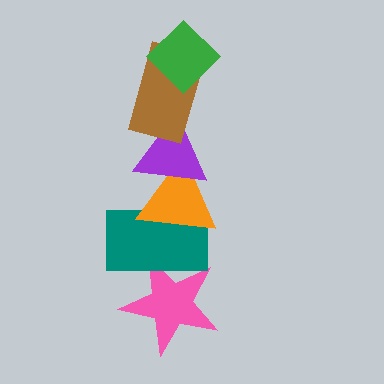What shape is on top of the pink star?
The teal rectangle is on top of the pink star.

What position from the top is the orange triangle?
The orange triangle is 4th from the top.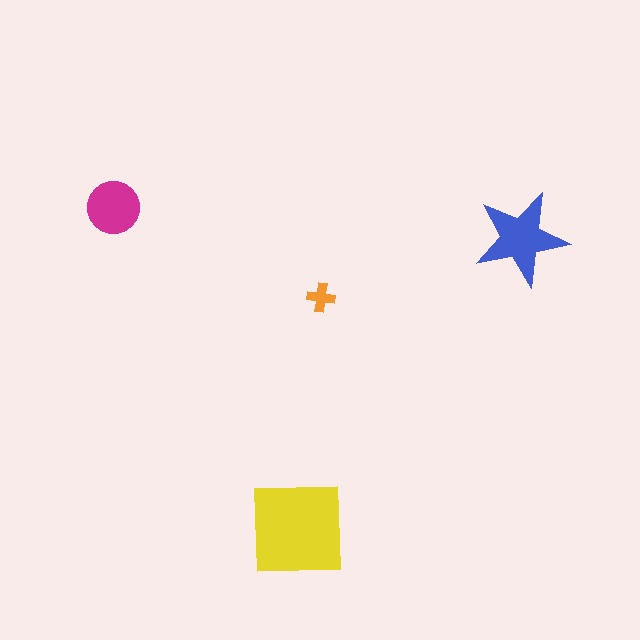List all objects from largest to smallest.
The yellow square, the blue star, the magenta circle, the orange cross.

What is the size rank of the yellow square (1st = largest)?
1st.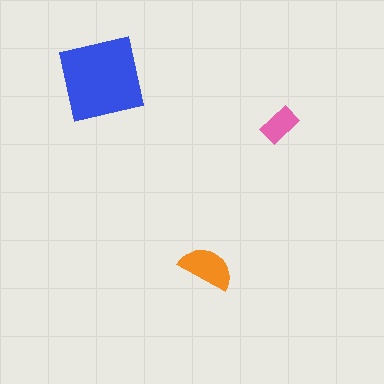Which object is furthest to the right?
The pink rectangle is rightmost.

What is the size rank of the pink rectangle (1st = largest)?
3rd.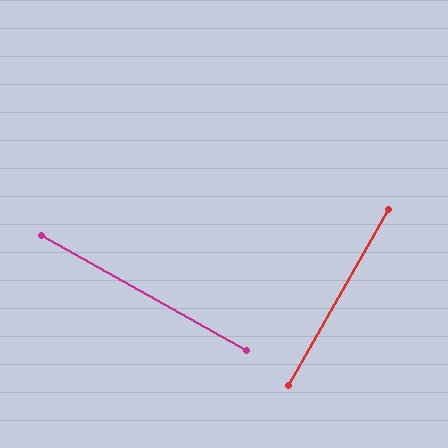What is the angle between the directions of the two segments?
Approximately 90 degrees.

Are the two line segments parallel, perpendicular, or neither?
Perpendicular — they meet at approximately 90°.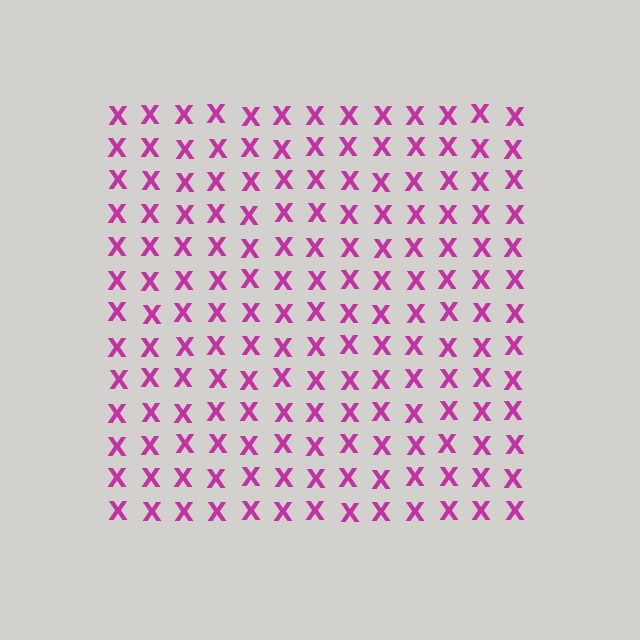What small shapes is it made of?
It is made of small letter X's.